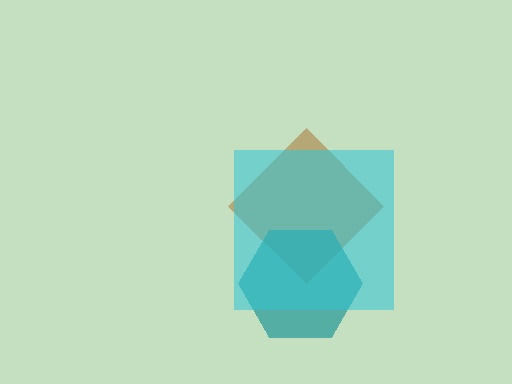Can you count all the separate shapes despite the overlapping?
Yes, there are 3 separate shapes.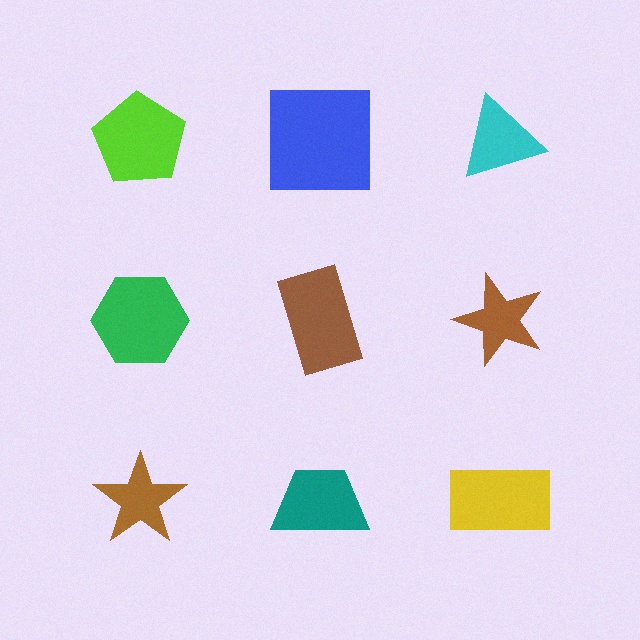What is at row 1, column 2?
A blue square.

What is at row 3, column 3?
A yellow rectangle.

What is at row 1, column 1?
A lime pentagon.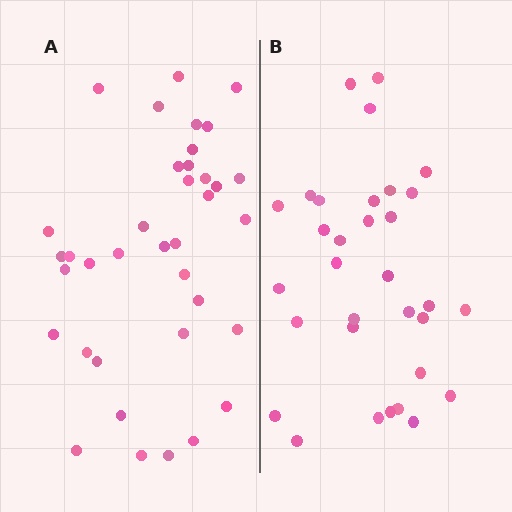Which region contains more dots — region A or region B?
Region A (the left region) has more dots.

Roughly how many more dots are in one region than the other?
Region A has about 5 more dots than region B.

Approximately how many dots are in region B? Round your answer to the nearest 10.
About 30 dots. (The exact count is 32, which rounds to 30.)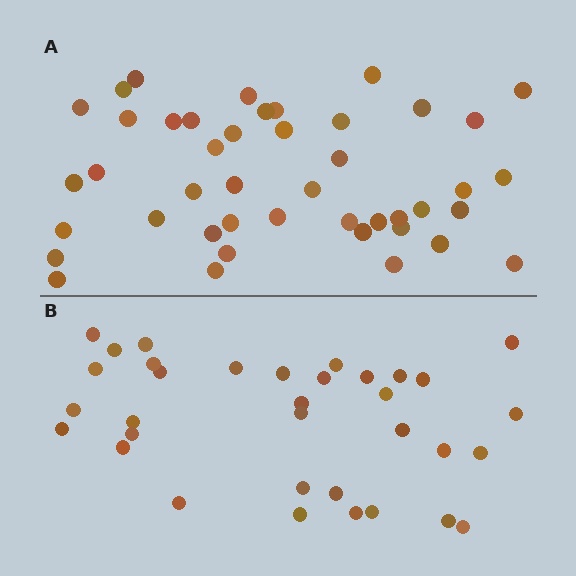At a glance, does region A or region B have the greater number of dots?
Region A (the top region) has more dots.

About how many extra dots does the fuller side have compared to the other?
Region A has roughly 10 or so more dots than region B.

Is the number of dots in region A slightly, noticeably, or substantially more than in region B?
Region A has noticeably more, but not dramatically so. The ratio is roughly 1.3 to 1.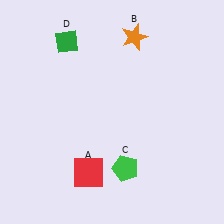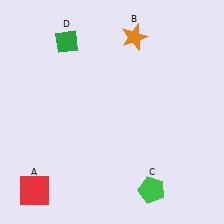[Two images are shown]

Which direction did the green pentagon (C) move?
The green pentagon (C) moved right.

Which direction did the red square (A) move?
The red square (A) moved left.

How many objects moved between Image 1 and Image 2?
2 objects moved between the two images.